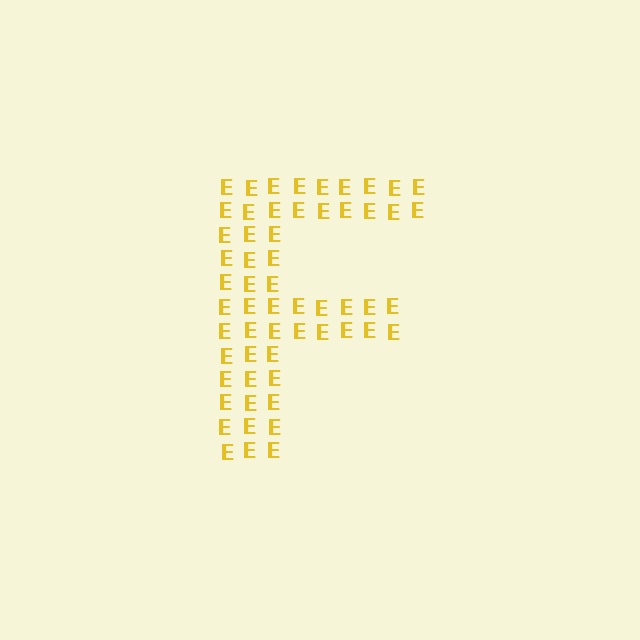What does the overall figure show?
The overall figure shows the letter F.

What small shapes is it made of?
It is made of small letter E's.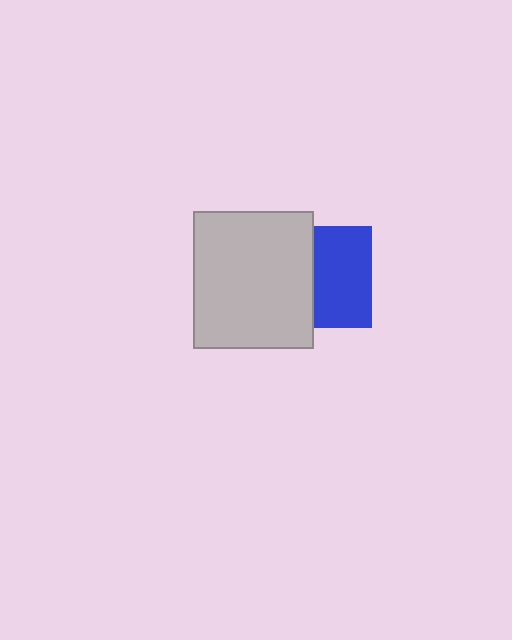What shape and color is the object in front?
The object in front is a light gray rectangle.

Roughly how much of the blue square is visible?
About half of it is visible (roughly 57%).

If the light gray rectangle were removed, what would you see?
You would see the complete blue square.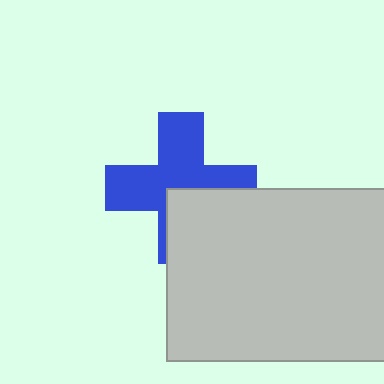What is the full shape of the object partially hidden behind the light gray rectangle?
The partially hidden object is a blue cross.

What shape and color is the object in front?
The object in front is a light gray rectangle.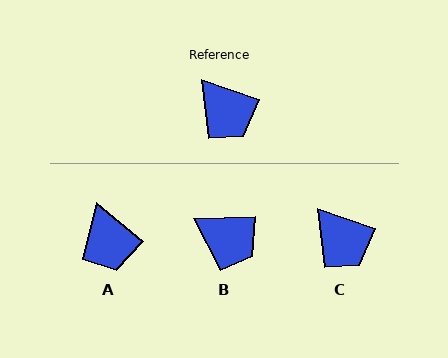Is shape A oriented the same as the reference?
No, it is off by about 20 degrees.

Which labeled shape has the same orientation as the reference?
C.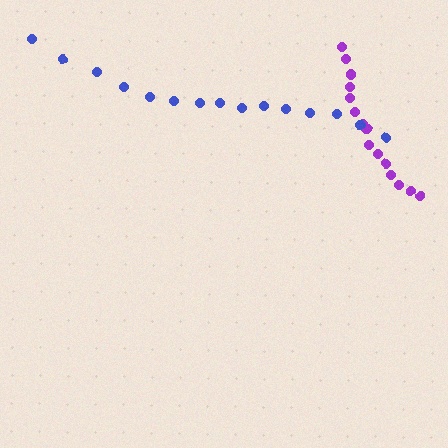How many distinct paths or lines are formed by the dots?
There are 2 distinct paths.